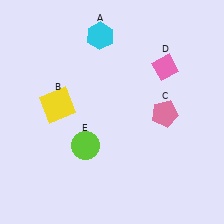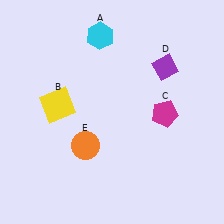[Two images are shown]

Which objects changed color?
C changed from pink to magenta. D changed from pink to purple. E changed from lime to orange.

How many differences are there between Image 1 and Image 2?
There are 3 differences between the two images.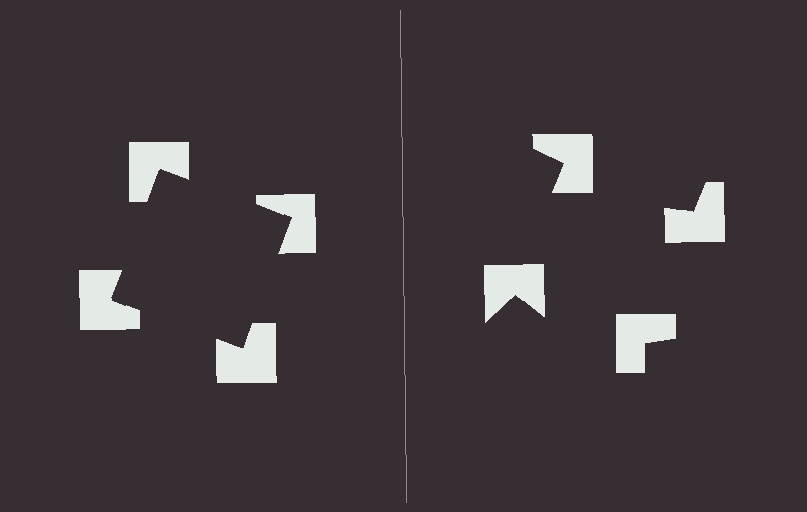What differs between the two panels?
The notched squares are positioned identically on both sides; only the wedge orientations differ. On the left they align to a square; on the right they are misaligned.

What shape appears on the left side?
An illusory square.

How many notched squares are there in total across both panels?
8 — 4 on each side.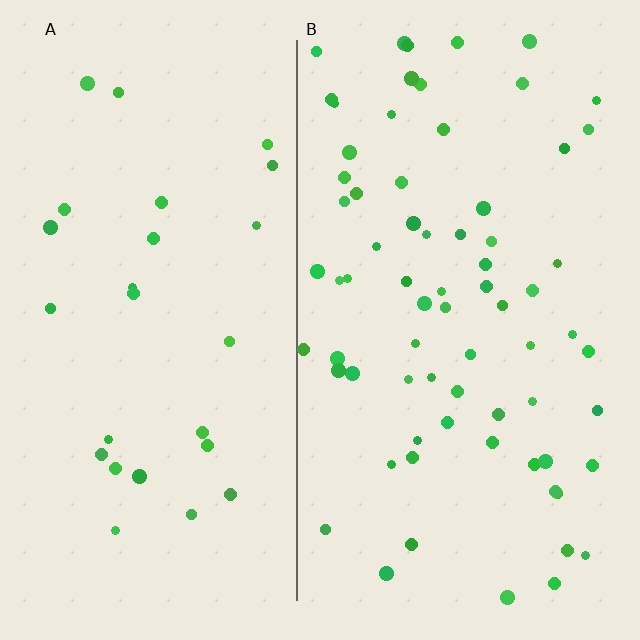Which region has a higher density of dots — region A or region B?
B (the right).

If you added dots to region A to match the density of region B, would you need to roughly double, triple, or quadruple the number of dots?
Approximately triple.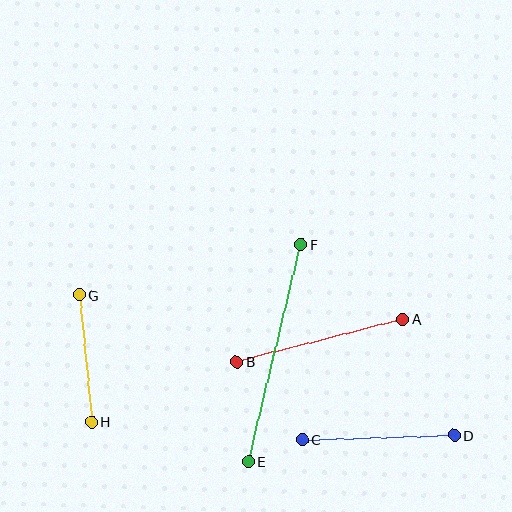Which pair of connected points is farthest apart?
Points E and F are farthest apart.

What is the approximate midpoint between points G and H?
The midpoint is at approximately (85, 358) pixels.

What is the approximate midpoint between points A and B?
The midpoint is at approximately (320, 340) pixels.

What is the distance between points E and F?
The distance is approximately 224 pixels.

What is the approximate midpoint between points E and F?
The midpoint is at approximately (275, 353) pixels.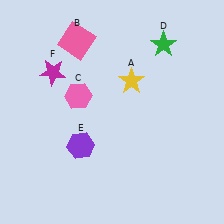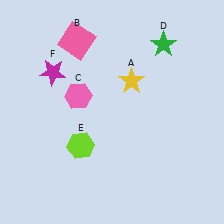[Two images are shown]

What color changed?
The hexagon (E) changed from purple in Image 1 to lime in Image 2.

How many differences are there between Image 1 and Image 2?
There is 1 difference between the two images.